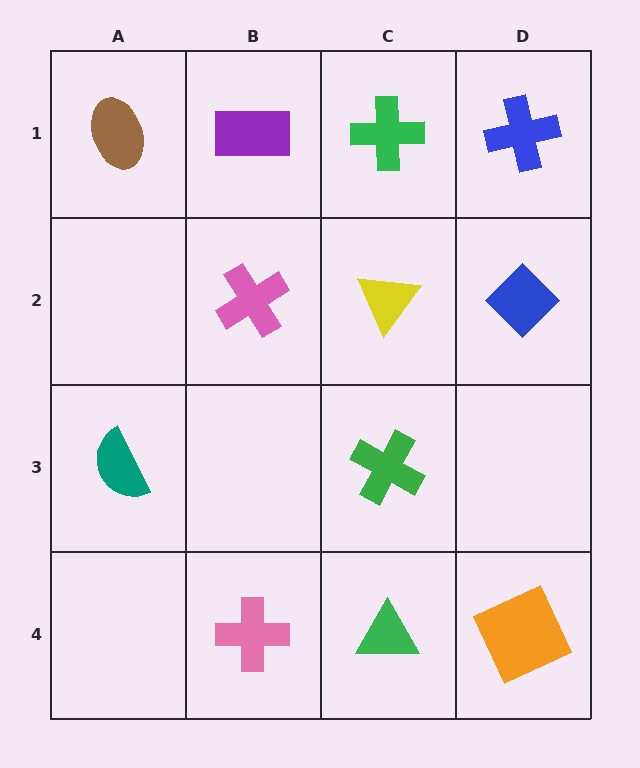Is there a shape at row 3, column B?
No, that cell is empty.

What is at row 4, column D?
An orange square.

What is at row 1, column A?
A brown ellipse.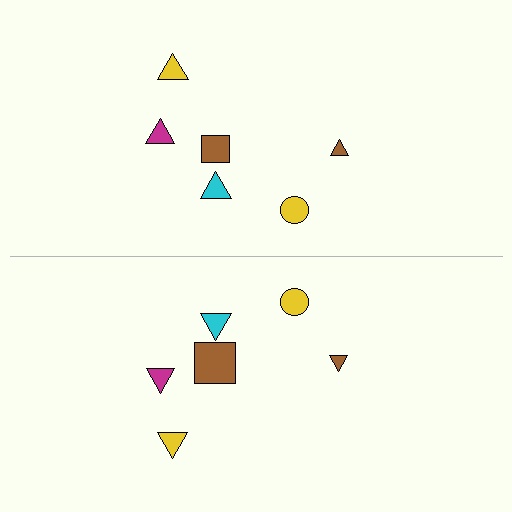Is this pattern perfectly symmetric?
No, the pattern is not perfectly symmetric. The brown square on the bottom side has a different size than its mirror counterpart.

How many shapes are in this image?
There are 12 shapes in this image.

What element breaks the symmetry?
The brown square on the bottom side has a different size than its mirror counterpart.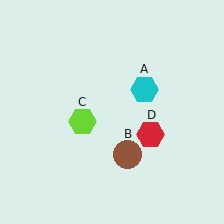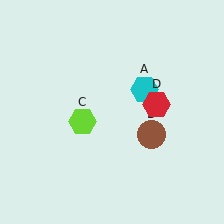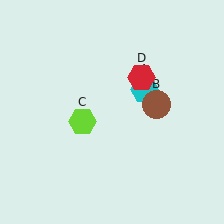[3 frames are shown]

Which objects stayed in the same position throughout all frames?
Cyan hexagon (object A) and lime hexagon (object C) remained stationary.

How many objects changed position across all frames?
2 objects changed position: brown circle (object B), red hexagon (object D).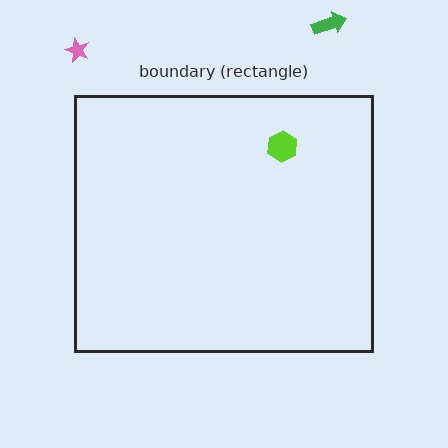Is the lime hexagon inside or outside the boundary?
Inside.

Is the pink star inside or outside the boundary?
Outside.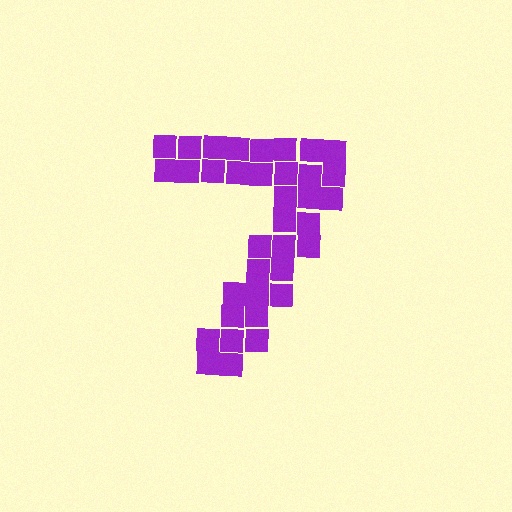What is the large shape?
The large shape is the digit 7.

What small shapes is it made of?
It is made of small squares.